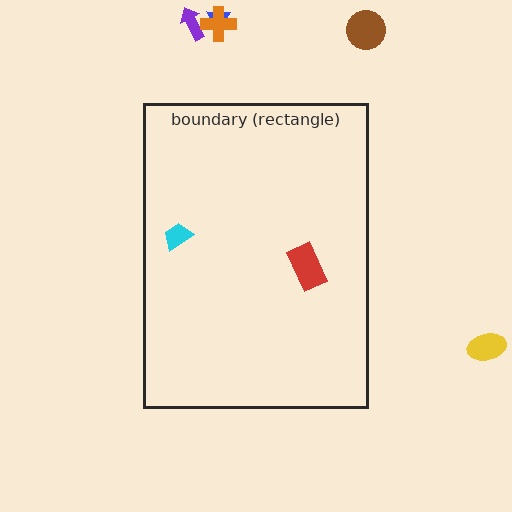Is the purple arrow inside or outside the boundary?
Outside.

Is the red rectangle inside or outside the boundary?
Inside.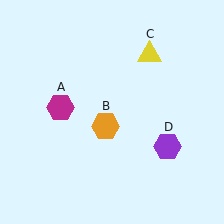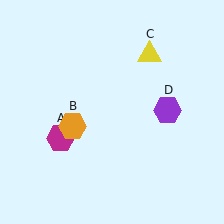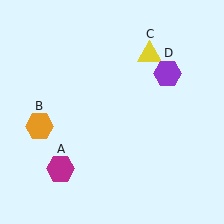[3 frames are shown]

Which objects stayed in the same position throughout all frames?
Yellow triangle (object C) remained stationary.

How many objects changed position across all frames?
3 objects changed position: magenta hexagon (object A), orange hexagon (object B), purple hexagon (object D).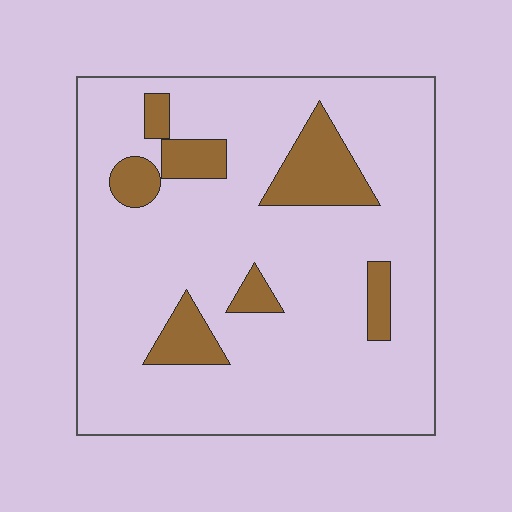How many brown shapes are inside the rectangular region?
7.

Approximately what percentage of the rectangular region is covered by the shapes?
Approximately 15%.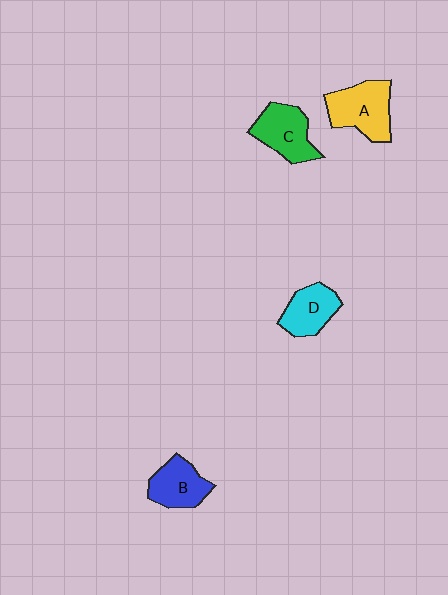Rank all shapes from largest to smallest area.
From largest to smallest: A (yellow), C (green), B (blue), D (cyan).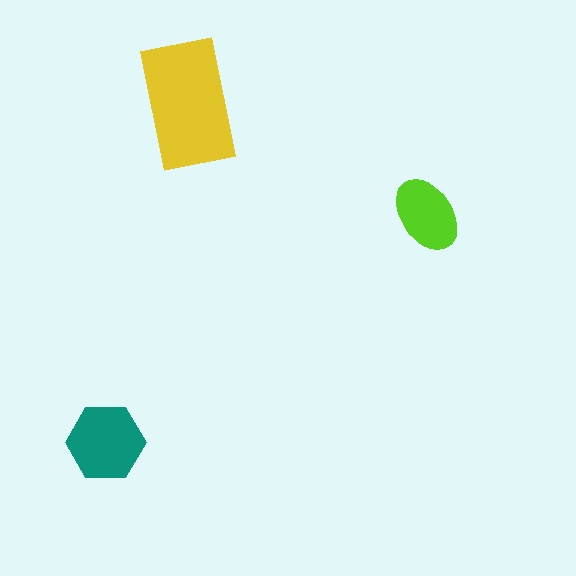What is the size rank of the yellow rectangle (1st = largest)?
1st.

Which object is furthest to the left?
The teal hexagon is leftmost.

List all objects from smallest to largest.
The lime ellipse, the teal hexagon, the yellow rectangle.